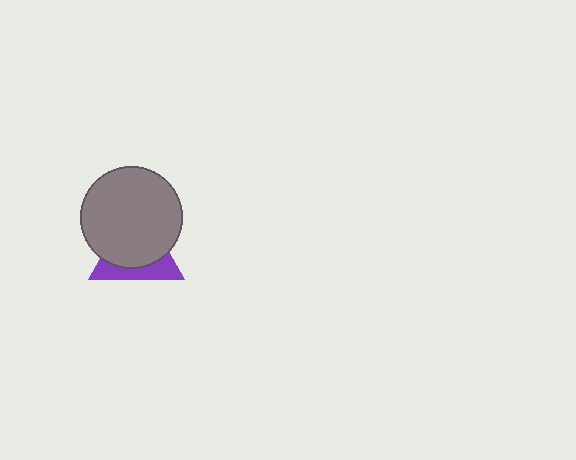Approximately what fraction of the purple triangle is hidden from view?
Roughly 67% of the purple triangle is hidden behind the gray circle.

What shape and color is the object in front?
The object in front is a gray circle.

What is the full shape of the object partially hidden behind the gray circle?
The partially hidden object is a purple triangle.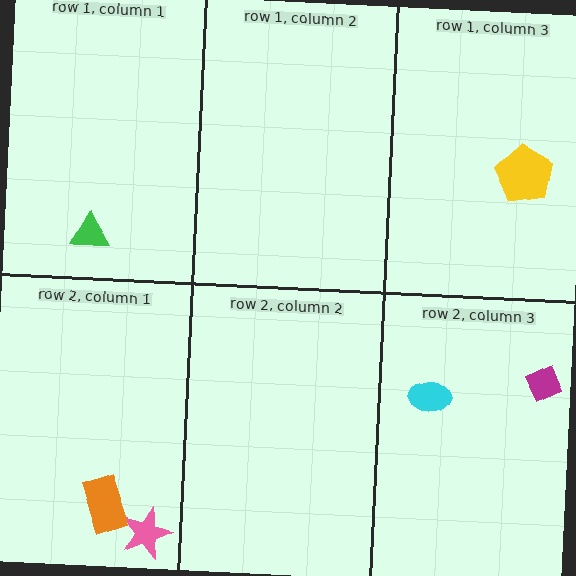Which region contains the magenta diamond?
The row 2, column 3 region.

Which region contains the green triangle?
The row 1, column 1 region.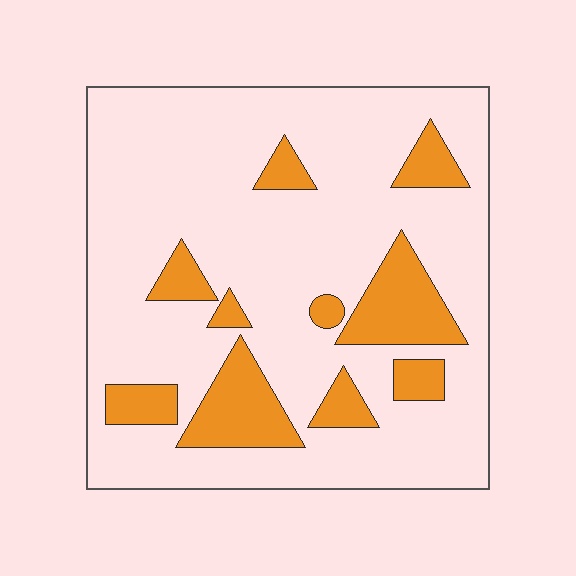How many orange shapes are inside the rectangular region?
10.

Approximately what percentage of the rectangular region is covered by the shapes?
Approximately 20%.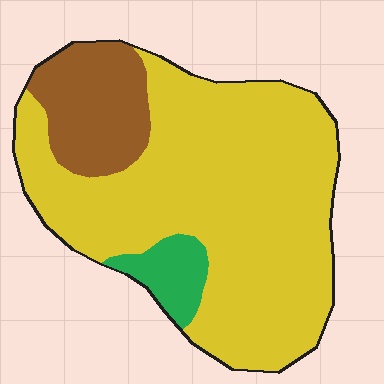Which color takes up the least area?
Green, at roughly 5%.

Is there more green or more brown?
Brown.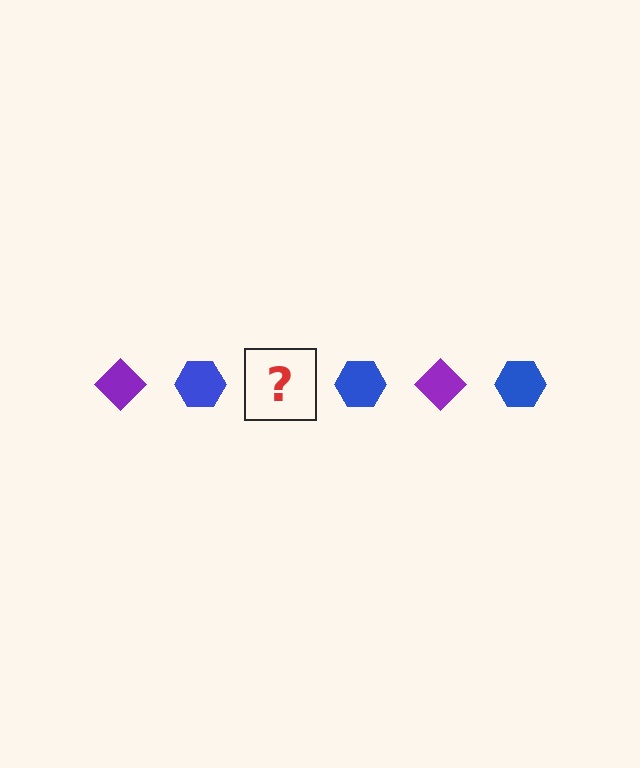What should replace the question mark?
The question mark should be replaced with a purple diamond.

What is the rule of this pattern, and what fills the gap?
The rule is that the pattern alternates between purple diamond and blue hexagon. The gap should be filled with a purple diamond.